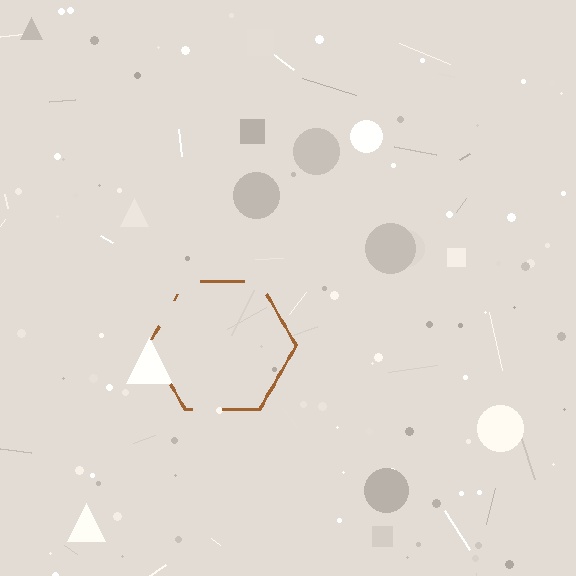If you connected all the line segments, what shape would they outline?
They would outline a hexagon.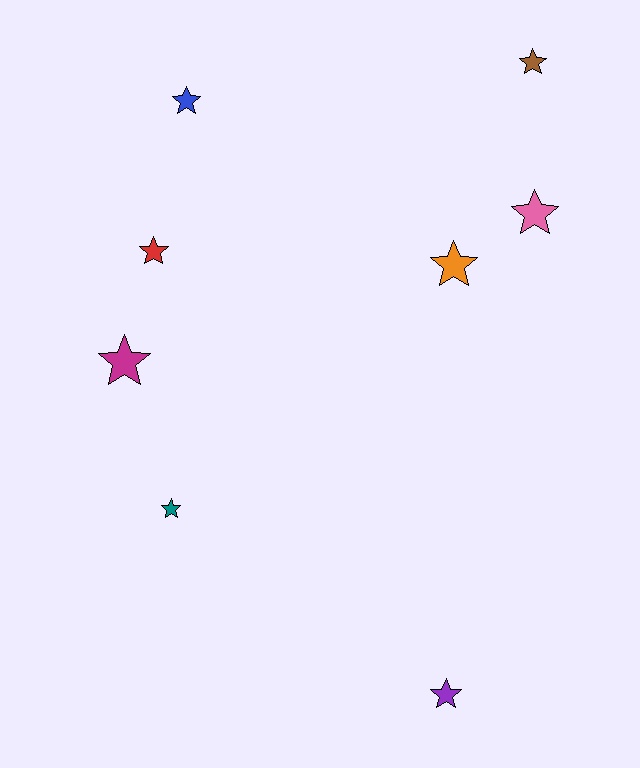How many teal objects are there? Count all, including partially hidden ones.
There is 1 teal object.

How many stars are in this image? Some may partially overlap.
There are 8 stars.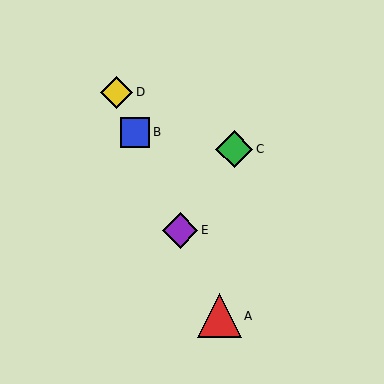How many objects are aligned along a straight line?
4 objects (A, B, D, E) are aligned along a straight line.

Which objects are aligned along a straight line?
Objects A, B, D, E are aligned along a straight line.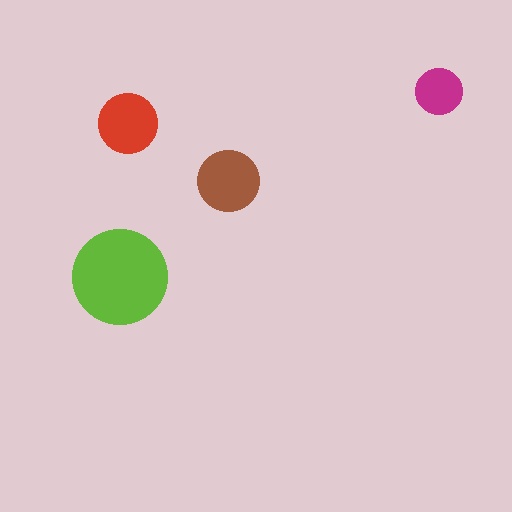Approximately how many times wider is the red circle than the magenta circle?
About 1.5 times wider.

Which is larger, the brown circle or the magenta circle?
The brown one.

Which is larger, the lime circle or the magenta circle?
The lime one.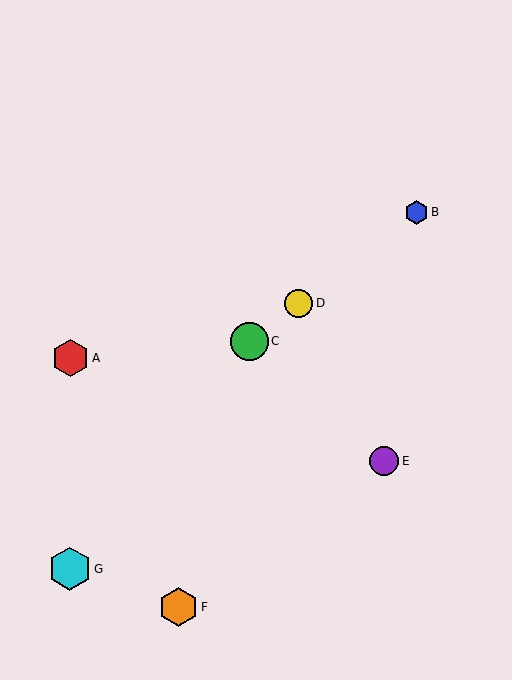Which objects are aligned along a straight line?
Objects B, C, D are aligned along a straight line.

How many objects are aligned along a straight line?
3 objects (B, C, D) are aligned along a straight line.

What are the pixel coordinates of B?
Object B is at (416, 212).